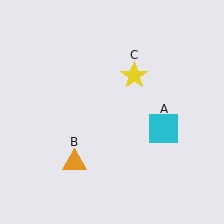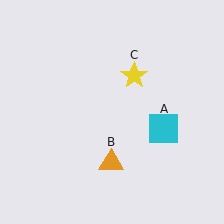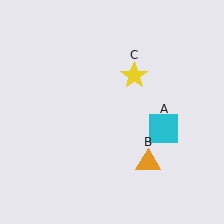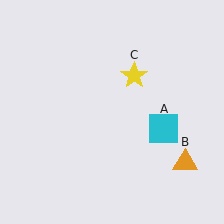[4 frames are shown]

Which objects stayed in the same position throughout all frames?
Cyan square (object A) and yellow star (object C) remained stationary.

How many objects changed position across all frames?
1 object changed position: orange triangle (object B).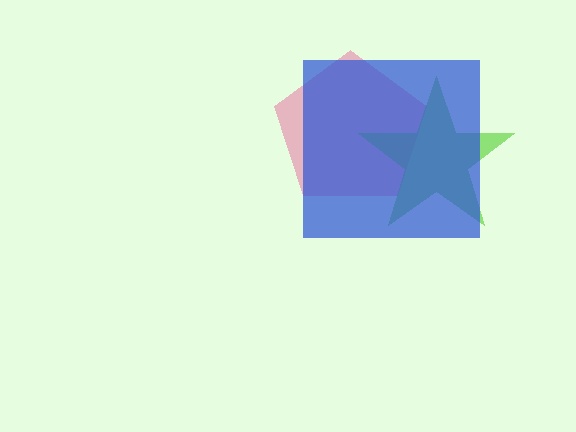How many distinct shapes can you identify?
There are 3 distinct shapes: a pink pentagon, a lime star, a blue square.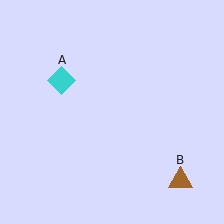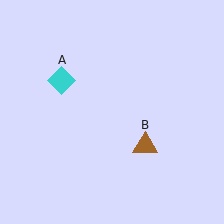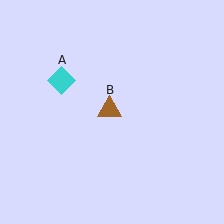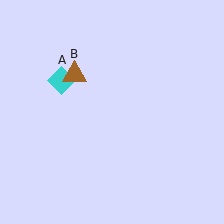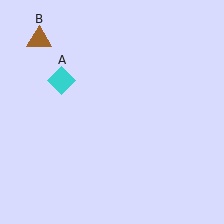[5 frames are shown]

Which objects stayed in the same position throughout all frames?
Cyan diamond (object A) remained stationary.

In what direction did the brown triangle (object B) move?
The brown triangle (object B) moved up and to the left.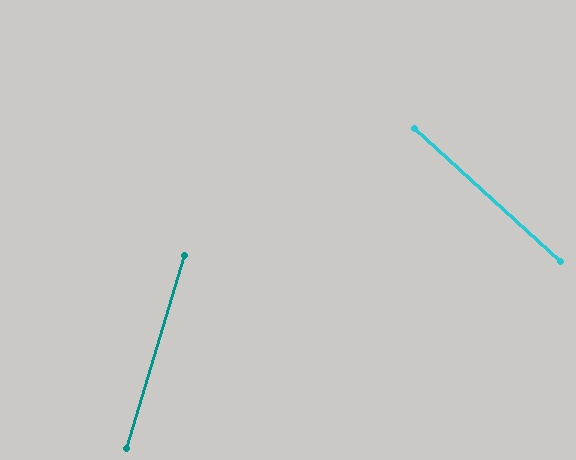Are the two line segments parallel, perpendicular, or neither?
Neither parallel nor perpendicular — they differ by about 64°.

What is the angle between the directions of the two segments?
Approximately 64 degrees.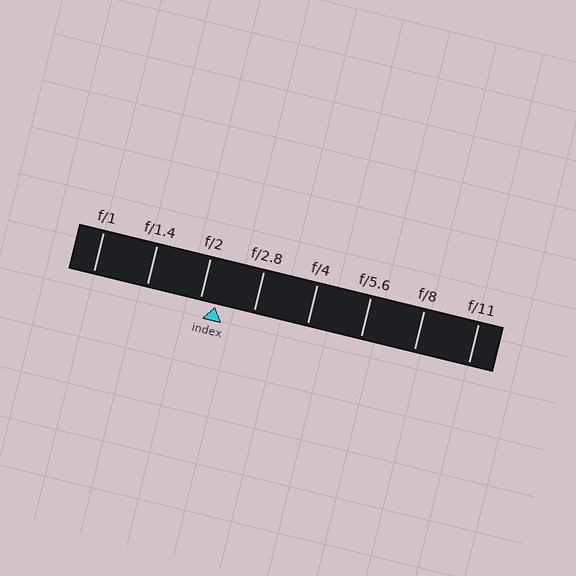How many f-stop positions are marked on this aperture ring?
There are 8 f-stop positions marked.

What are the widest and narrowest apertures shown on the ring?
The widest aperture shown is f/1 and the narrowest is f/11.